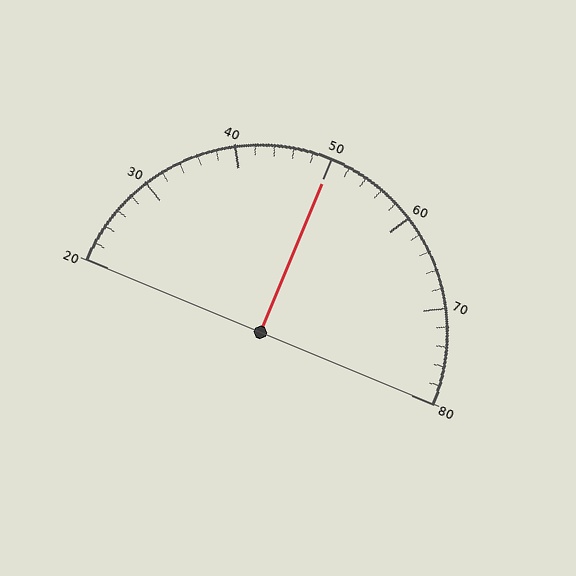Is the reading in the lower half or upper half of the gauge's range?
The reading is in the upper half of the range (20 to 80).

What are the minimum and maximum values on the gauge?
The gauge ranges from 20 to 80.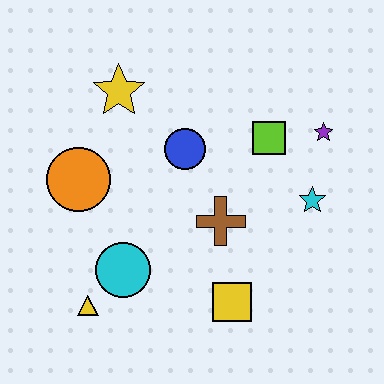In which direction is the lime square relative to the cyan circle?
The lime square is to the right of the cyan circle.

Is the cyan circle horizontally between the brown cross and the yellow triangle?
Yes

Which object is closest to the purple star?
The lime square is closest to the purple star.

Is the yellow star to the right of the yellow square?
No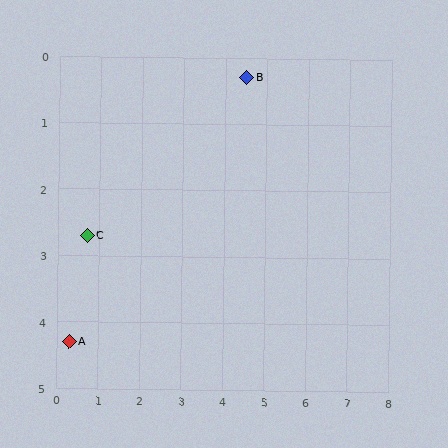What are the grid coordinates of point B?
Point B is at approximately (4.5, 0.3).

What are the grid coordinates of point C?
Point C is at approximately (0.7, 2.7).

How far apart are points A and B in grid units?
Points A and B are about 5.8 grid units apart.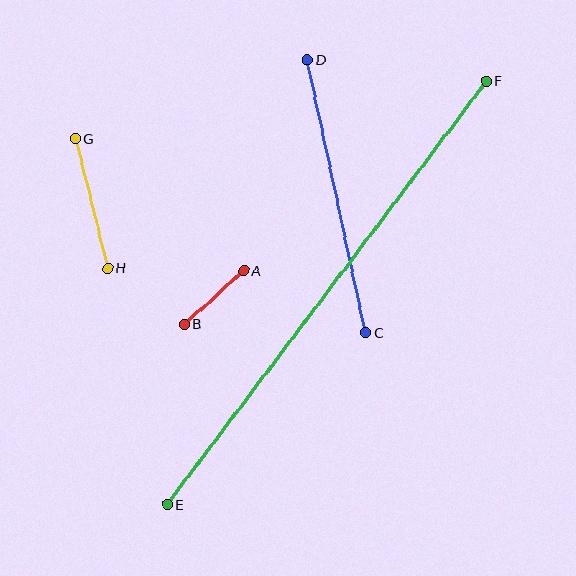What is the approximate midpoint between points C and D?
The midpoint is at approximately (336, 196) pixels.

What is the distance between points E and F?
The distance is approximately 530 pixels.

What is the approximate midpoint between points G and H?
The midpoint is at approximately (92, 203) pixels.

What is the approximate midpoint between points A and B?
The midpoint is at approximately (214, 297) pixels.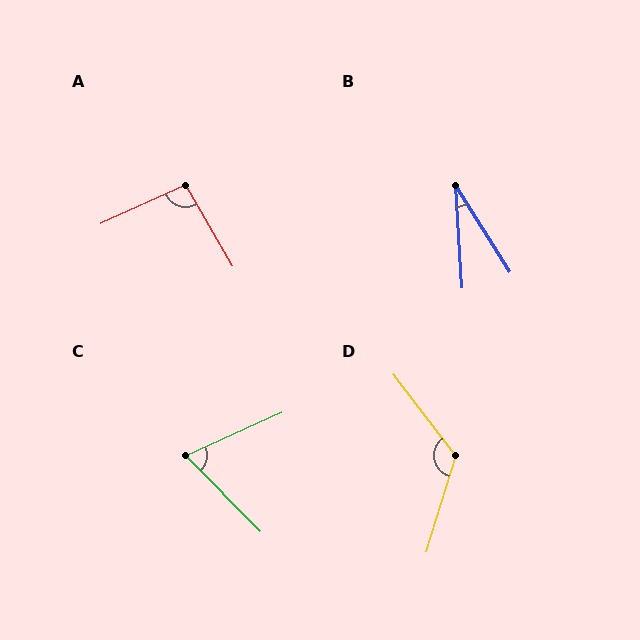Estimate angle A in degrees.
Approximately 95 degrees.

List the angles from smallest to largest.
B (29°), C (70°), A (95°), D (125°).